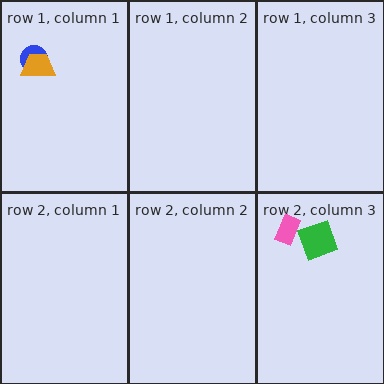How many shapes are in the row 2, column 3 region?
2.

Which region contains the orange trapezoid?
The row 1, column 1 region.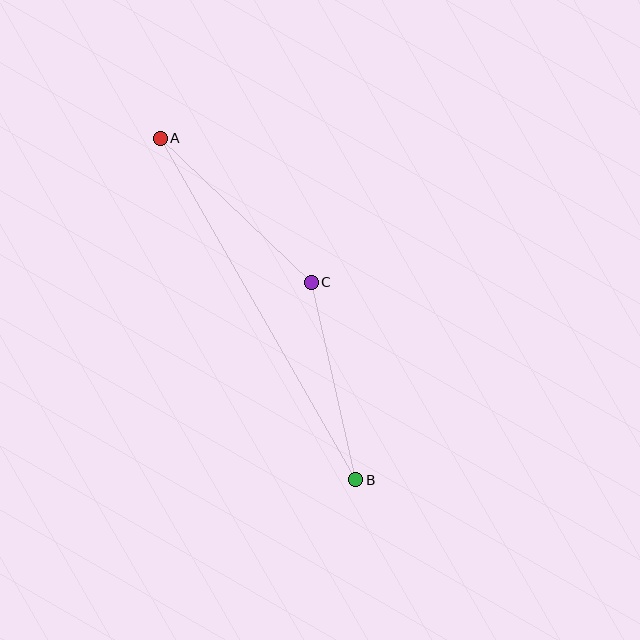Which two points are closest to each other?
Points B and C are closest to each other.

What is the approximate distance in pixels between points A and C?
The distance between A and C is approximately 209 pixels.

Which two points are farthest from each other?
Points A and B are farthest from each other.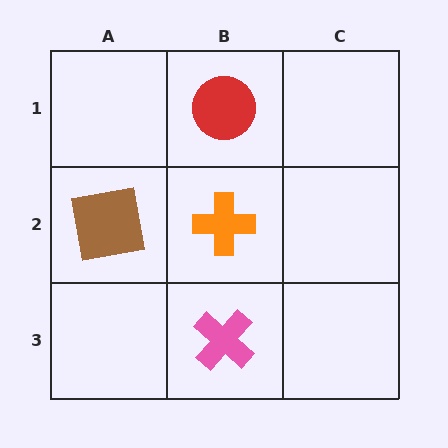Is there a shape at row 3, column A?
No, that cell is empty.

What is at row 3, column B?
A pink cross.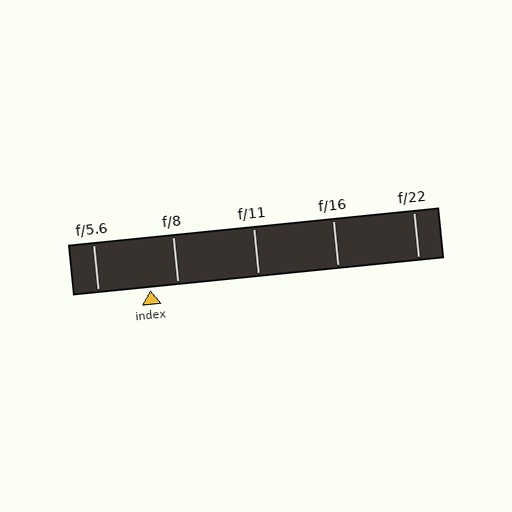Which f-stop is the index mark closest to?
The index mark is closest to f/8.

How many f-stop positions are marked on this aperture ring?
There are 5 f-stop positions marked.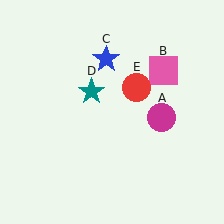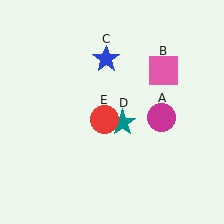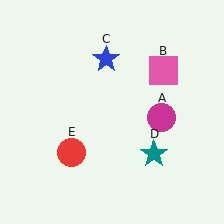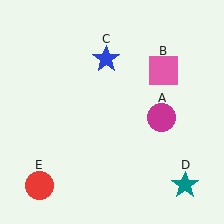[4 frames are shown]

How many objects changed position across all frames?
2 objects changed position: teal star (object D), red circle (object E).